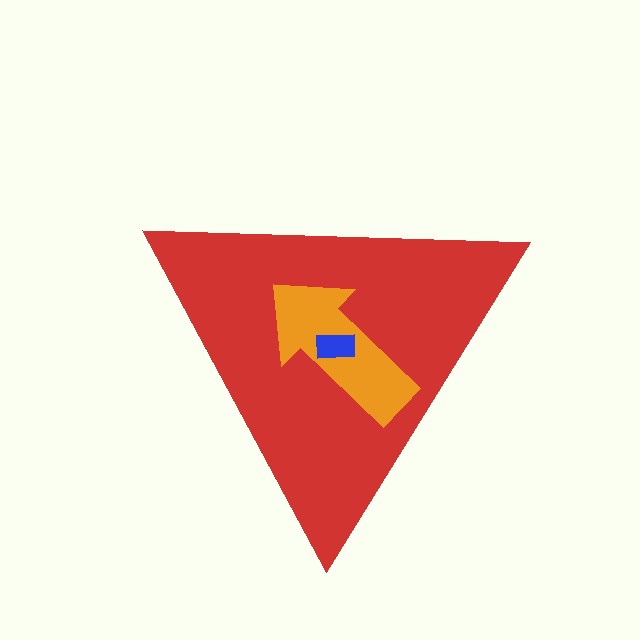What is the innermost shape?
The blue rectangle.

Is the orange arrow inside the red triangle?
Yes.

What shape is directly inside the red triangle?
The orange arrow.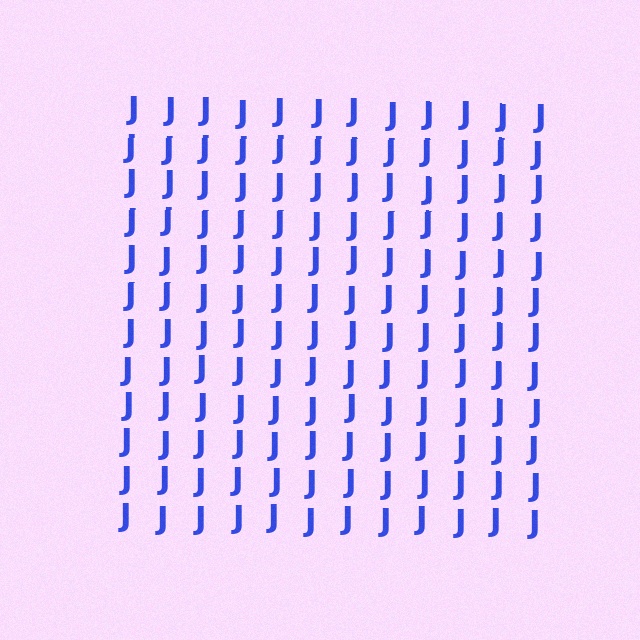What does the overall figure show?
The overall figure shows a square.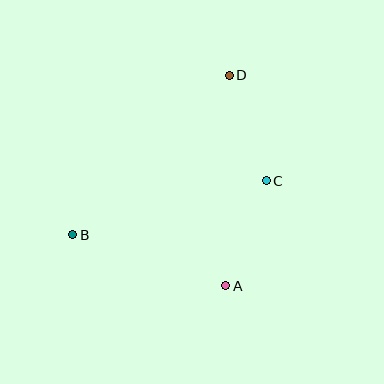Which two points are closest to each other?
Points C and D are closest to each other.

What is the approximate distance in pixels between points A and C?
The distance between A and C is approximately 113 pixels.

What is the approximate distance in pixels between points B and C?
The distance between B and C is approximately 201 pixels.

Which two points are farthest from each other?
Points B and D are farthest from each other.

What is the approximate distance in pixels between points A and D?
The distance between A and D is approximately 210 pixels.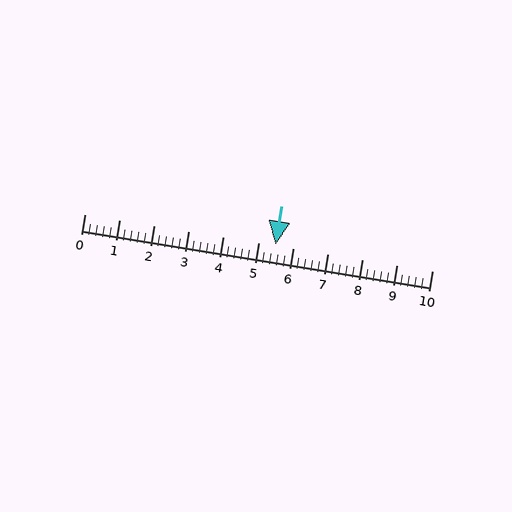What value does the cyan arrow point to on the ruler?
The cyan arrow points to approximately 5.5.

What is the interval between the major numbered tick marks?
The major tick marks are spaced 1 units apart.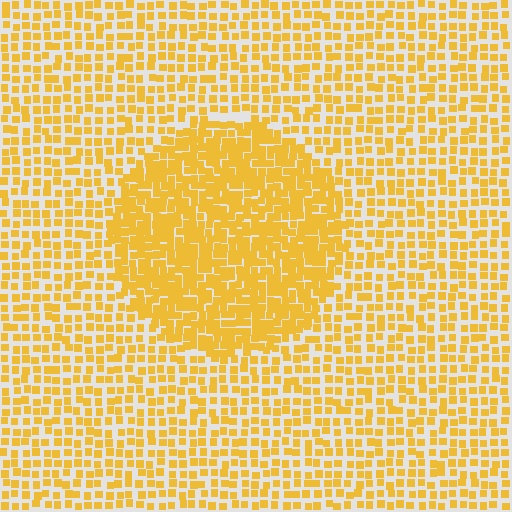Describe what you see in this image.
The image contains small yellow elements arranged at two different densities. A circle-shaped region is visible where the elements are more densely packed than the surrounding area.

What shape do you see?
I see a circle.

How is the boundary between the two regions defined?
The boundary is defined by a change in element density (approximately 1.9x ratio). All elements are the same color, size, and shape.